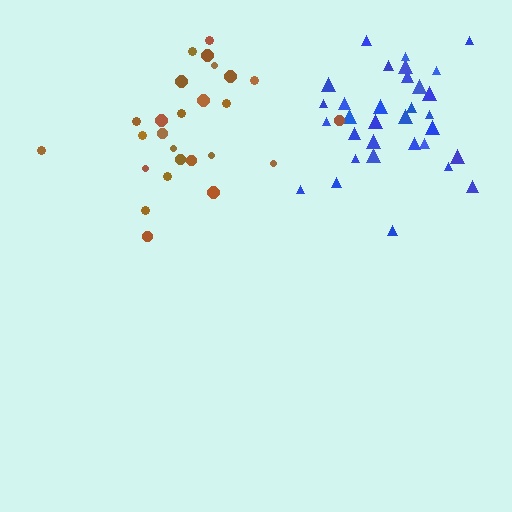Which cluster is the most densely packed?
Blue.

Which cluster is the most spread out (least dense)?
Brown.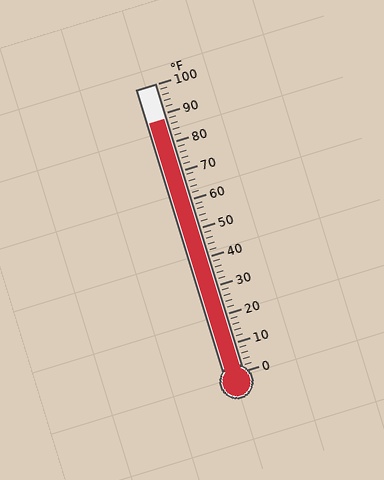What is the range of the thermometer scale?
The thermometer scale ranges from 0°F to 100°F.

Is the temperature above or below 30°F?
The temperature is above 30°F.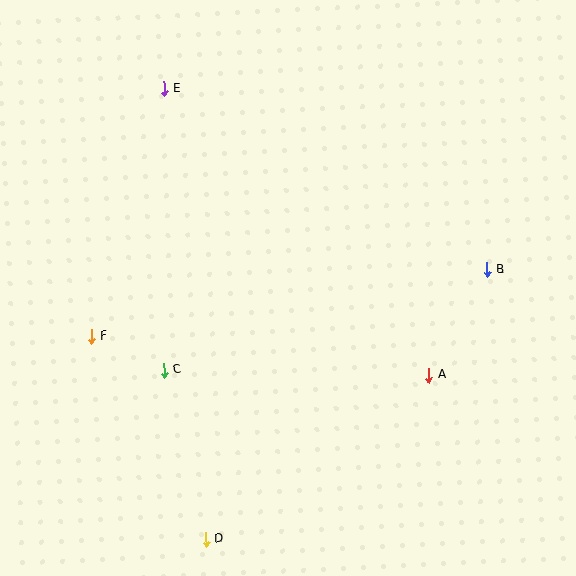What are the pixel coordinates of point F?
Point F is at (91, 336).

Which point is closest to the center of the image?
Point C at (164, 370) is closest to the center.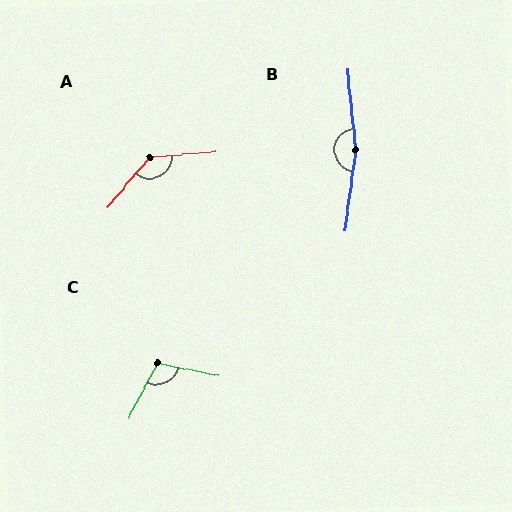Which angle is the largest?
B, at approximately 167 degrees.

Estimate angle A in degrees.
Approximately 135 degrees.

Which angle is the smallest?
C, at approximately 106 degrees.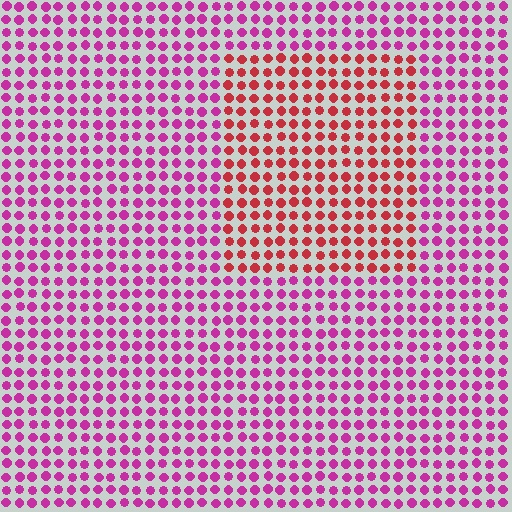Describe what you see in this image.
The image is filled with small magenta elements in a uniform arrangement. A rectangle-shaped region is visible where the elements are tinted to a slightly different hue, forming a subtle color boundary.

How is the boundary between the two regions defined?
The boundary is defined purely by a slight shift in hue (about 41 degrees). Spacing, size, and orientation are identical on both sides.